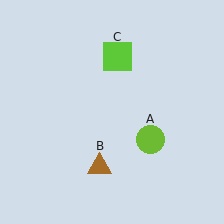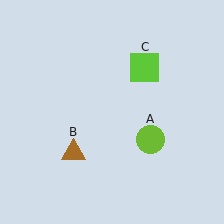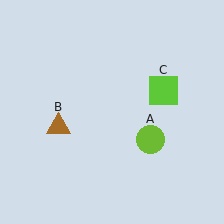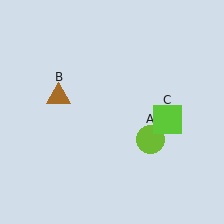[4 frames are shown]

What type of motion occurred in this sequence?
The brown triangle (object B), lime square (object C) rotated clockwise around the center of the scene.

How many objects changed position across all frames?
2 objects changed position: brown triangle (object B), lime square (object C).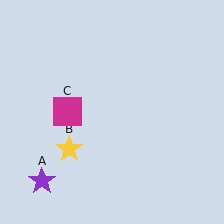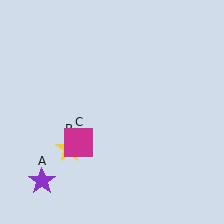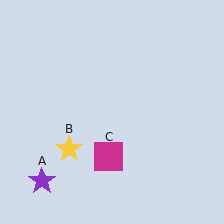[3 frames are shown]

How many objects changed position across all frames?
1 object changed position: magenta square (object C).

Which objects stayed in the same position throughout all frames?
Purple star (object A) and yellow star (object B) remained stationary.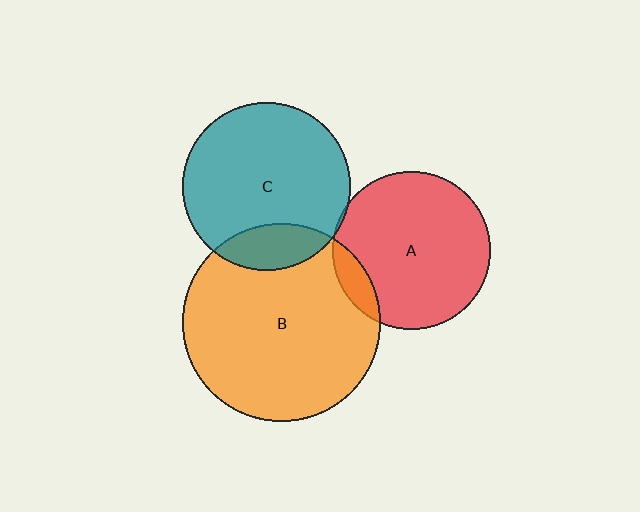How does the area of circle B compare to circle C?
Approximately 1.4 times.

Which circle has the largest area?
Circle B (orange).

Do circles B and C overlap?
Yes.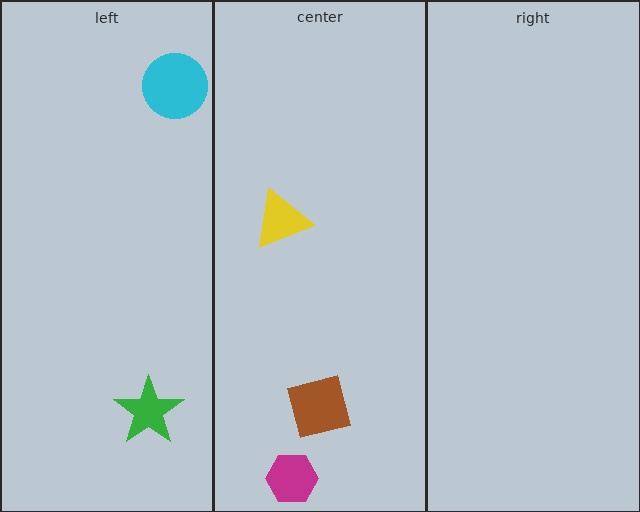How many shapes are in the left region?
2.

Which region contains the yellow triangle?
The center region.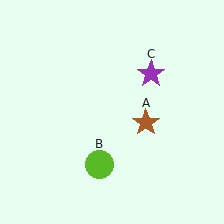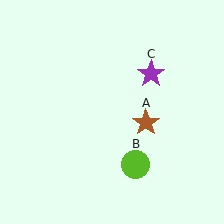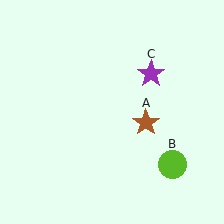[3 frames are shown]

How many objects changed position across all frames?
1 object changed position: lime circle (object B).